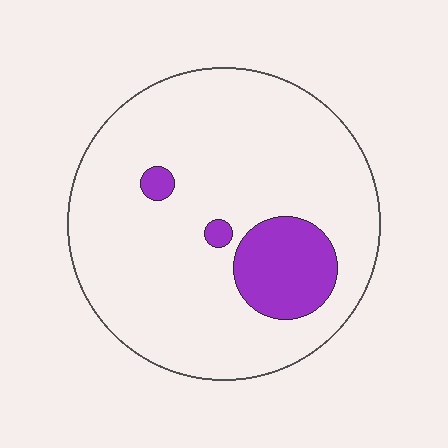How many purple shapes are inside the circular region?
3.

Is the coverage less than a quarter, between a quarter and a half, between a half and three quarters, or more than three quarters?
Less than a quarter.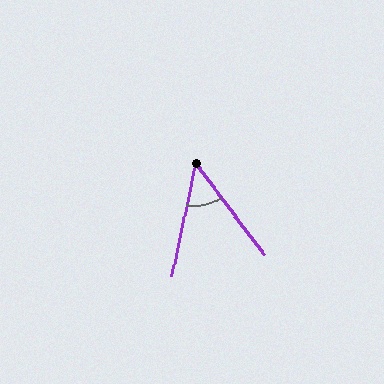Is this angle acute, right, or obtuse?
It is acute.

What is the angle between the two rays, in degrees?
Approximately 49 degrees.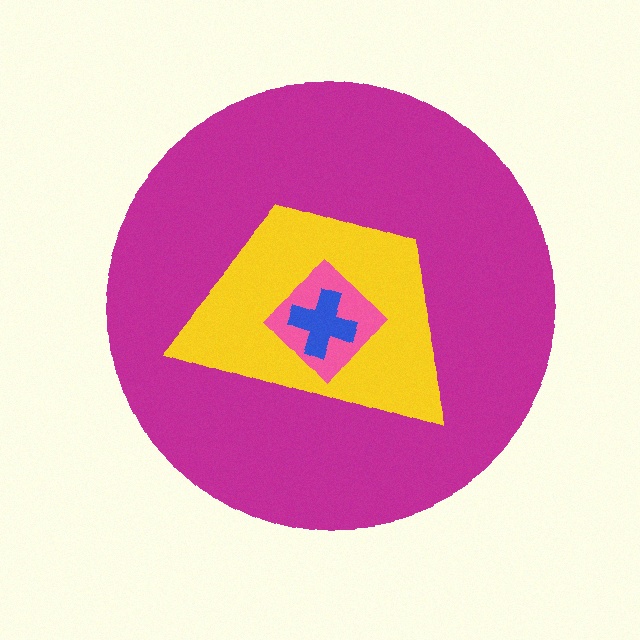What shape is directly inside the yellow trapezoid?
The pink diamond.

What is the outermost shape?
The magenta circle.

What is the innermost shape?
The blue cross.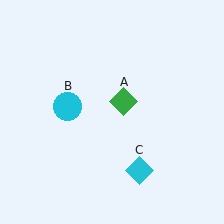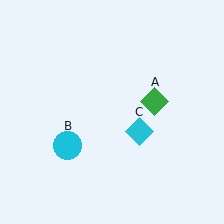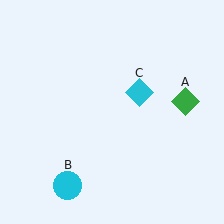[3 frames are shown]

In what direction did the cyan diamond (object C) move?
The cyan diamond (object C) moved up.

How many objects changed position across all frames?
3 objects changed position: green diamond (object A), cyan circle (object B), cyan diamond (object C).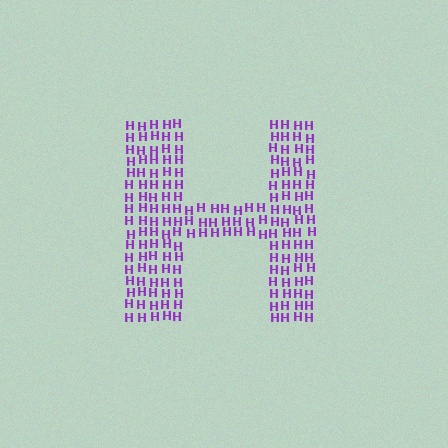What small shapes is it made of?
It is made of small letter H's.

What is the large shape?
The large shape is the letter H.